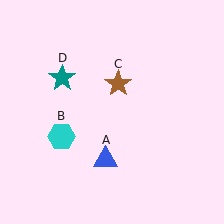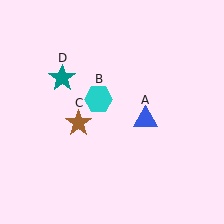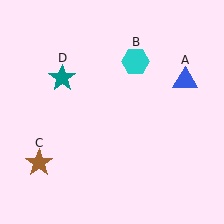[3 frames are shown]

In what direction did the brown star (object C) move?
The brown star (object C) moved down and to the left.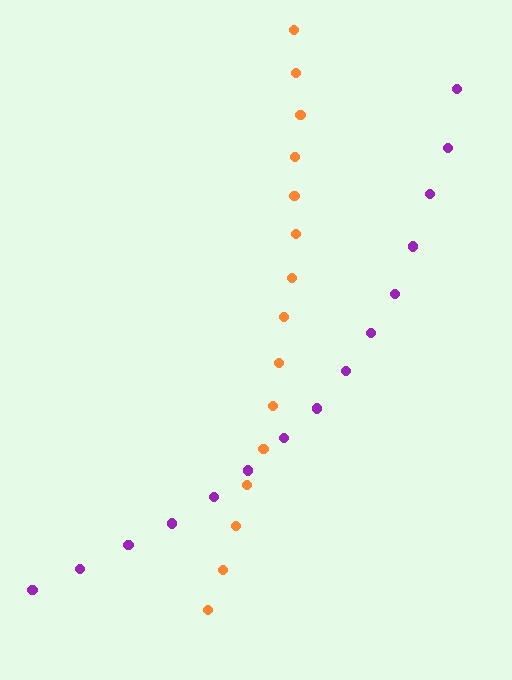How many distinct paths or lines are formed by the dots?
There are 2 distinct paths.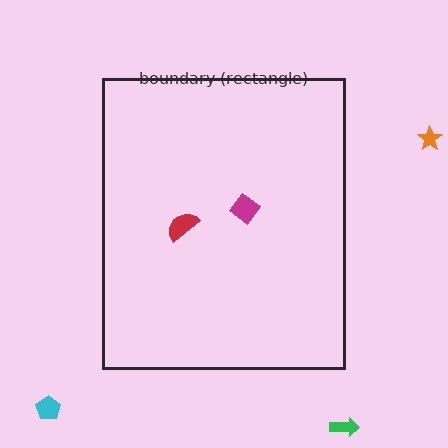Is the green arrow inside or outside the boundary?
Outside.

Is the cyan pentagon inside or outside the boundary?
Outside.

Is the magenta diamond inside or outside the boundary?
Inside.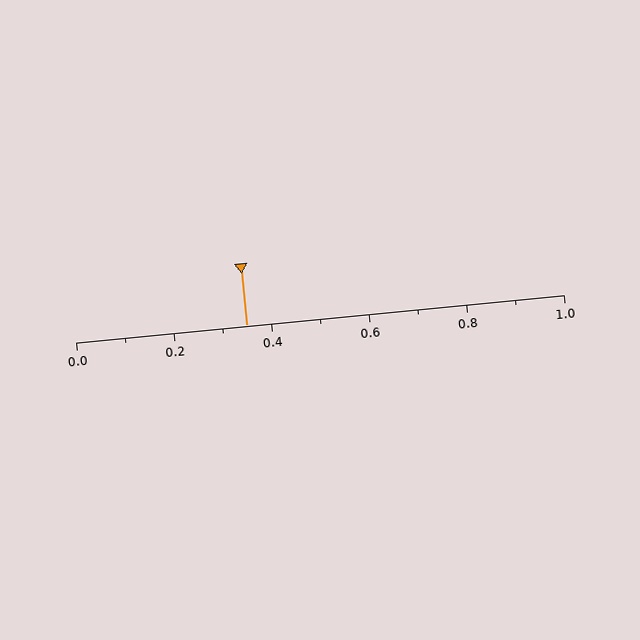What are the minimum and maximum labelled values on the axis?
The axis runs from 0.0 to 1.0.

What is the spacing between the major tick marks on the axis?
The major ticks are spaced 0.2 apart.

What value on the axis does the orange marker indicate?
The marker indicates approximately 0.35.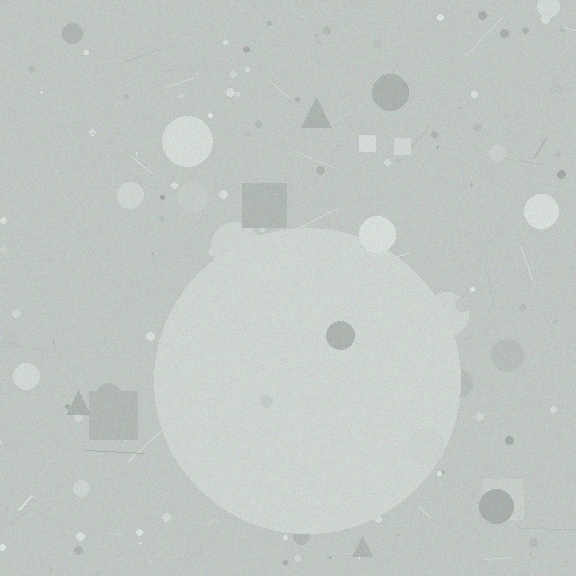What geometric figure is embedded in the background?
A circle is embedded in the background.